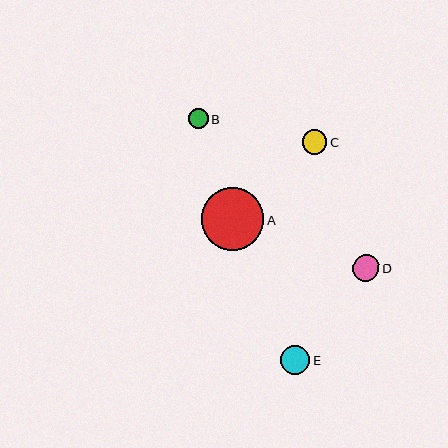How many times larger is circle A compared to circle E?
Circle A is approximately 2.1 times the size of circle E.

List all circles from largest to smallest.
From largest to smallest: A, E, D, C, B.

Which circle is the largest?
Circle A is the largest with a size of approximately 63 pixels.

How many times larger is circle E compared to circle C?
Circle E is approximately 1.2 times the size of circle C.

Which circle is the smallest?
Circle B is the smallest with a size of approximately 20 pixels.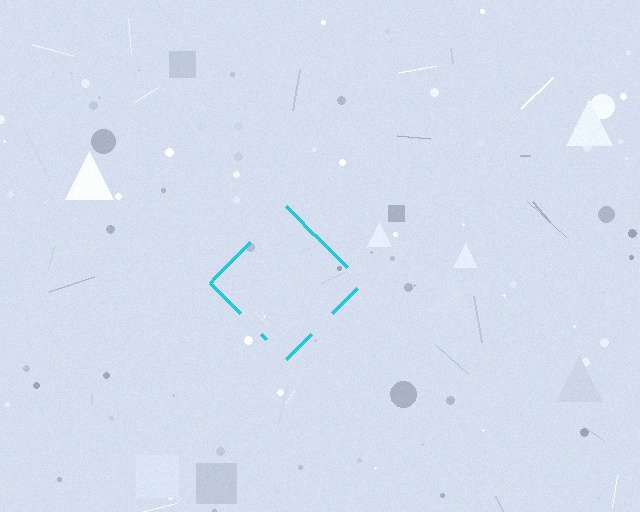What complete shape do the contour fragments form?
The contour fragments form a diamond.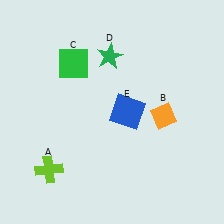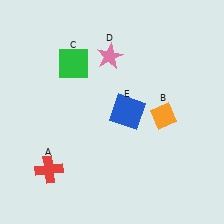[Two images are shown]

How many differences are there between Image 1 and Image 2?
There are 2 differences between the two images.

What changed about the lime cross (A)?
In Image 1, A is lime. In Image 2, it changed to red.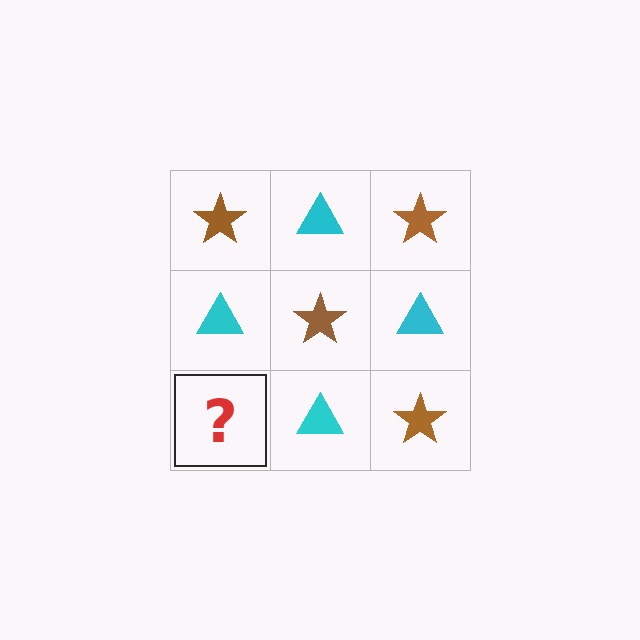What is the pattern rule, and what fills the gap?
The rule is that it alternates brown star and cyan triangle in a checkerboard pattern. The gap should be filled with a brown star.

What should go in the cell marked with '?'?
The missing cell should contain a brown star.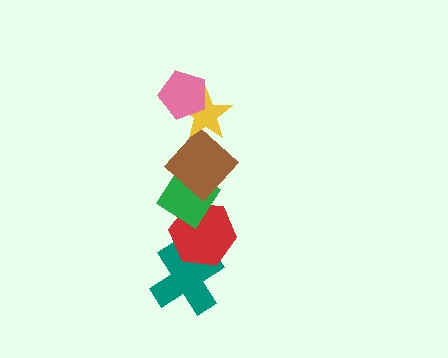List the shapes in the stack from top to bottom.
From top to bottom: the pink pentagon, the yellow star, the brown diamond, the green diamond, the red hexagon, the teal cross.